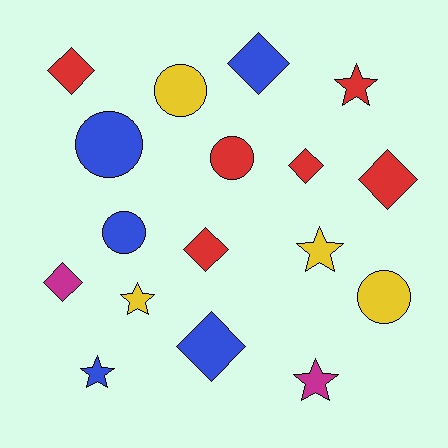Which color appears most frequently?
Red, with 6 objects.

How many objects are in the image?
There are 17 objects.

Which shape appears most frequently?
Diamond, with 7 objects.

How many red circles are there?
There is 1 red circle.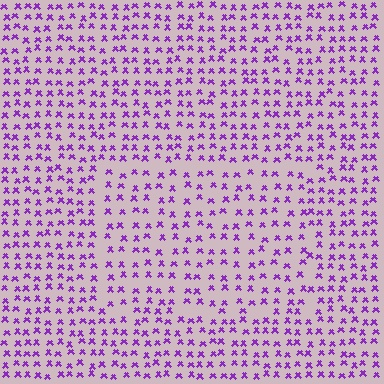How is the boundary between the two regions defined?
The boundary is defined by a change in element density (approximately 1.4x ratio). All elements are the same color, size, and shape.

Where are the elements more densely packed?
The elements are more densely packed outside the rectangle boundary.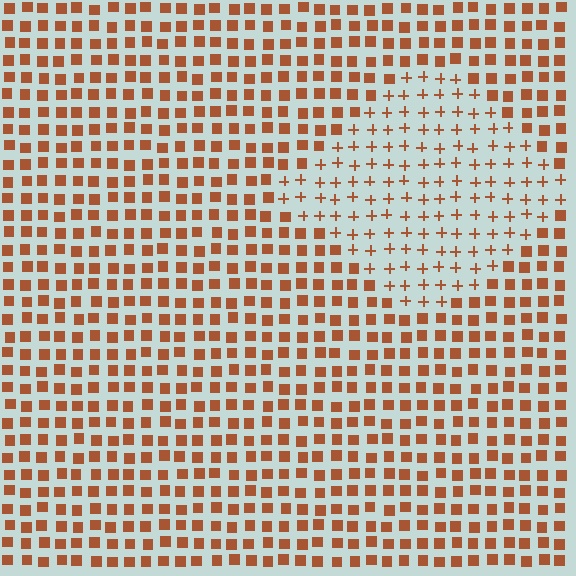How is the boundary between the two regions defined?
The boundary is defined by a change in element shape: plus signs inside vs. squares outside. All elements share the same color and spacing.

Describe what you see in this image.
The image is filled with small brown elements arranged in a uniform grid. A diamond-shaped region contains plus signs, while the surrounding area contains squares. The boundary is defined purely by the change in element shape.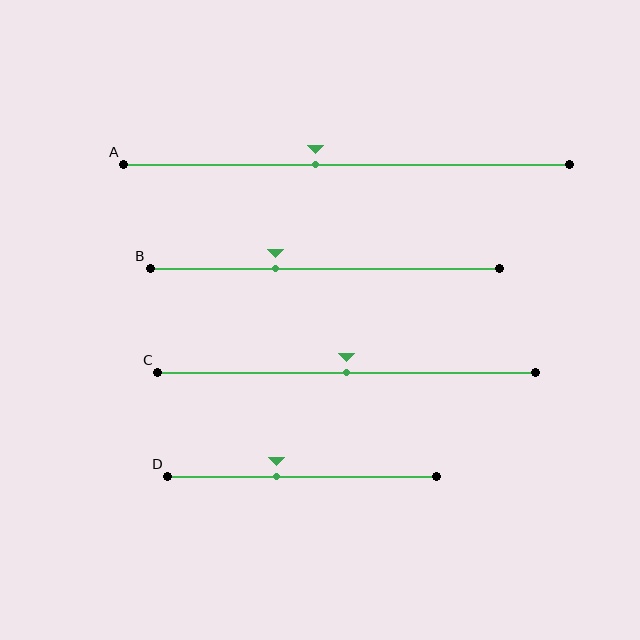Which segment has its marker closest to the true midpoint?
Segment C has its marker closest to the true midpoint.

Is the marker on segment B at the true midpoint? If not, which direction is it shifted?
No, the marker on segment B is shifted to the left by about 14% of the segment length.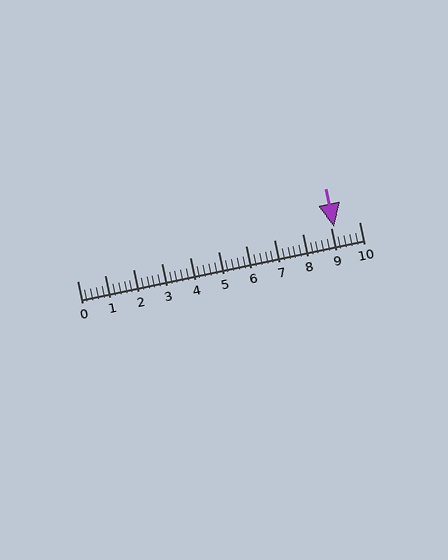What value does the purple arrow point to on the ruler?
The purple arrow points to approximately 9.1.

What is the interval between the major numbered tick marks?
The major tick marks are spaced 1 units apart.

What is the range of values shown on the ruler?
The ruler shows values from 0 to 10.